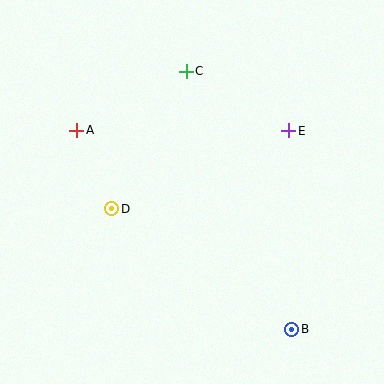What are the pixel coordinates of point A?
Point A is at (77, 130).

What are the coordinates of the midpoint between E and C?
The midpoint between E and C is at (238, 101).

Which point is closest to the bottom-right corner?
Point B is closest to the bottom-right corner.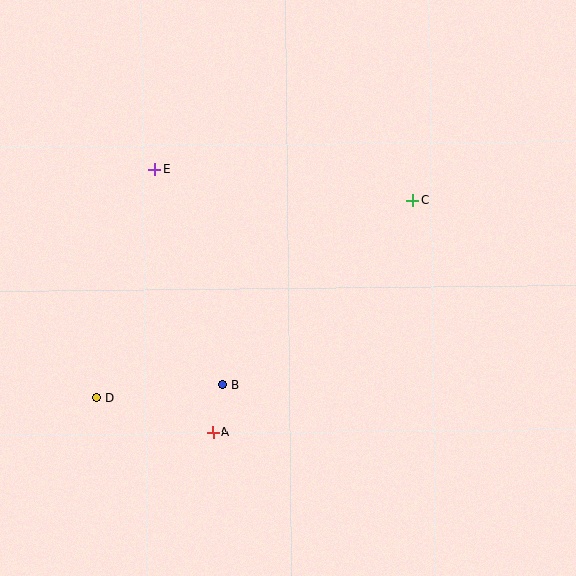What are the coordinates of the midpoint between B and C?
The midpoint between B and C is at (318, 292).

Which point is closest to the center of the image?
Point B at (223, 384) is closest to the center.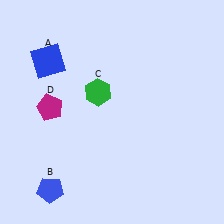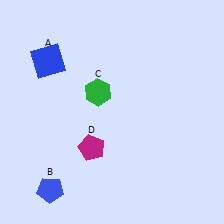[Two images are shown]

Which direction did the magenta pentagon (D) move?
The magenta pentagon (D) moved right.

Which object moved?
The magenta pentagon (D) moved right.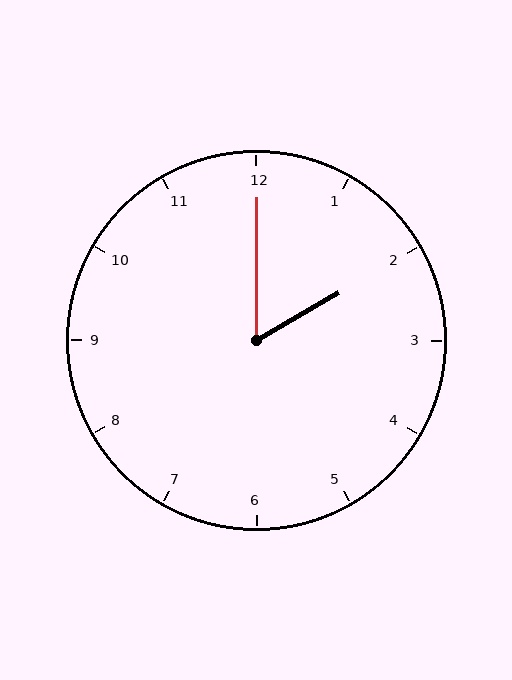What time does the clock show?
2:00.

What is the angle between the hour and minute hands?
Approximately 60 degrees.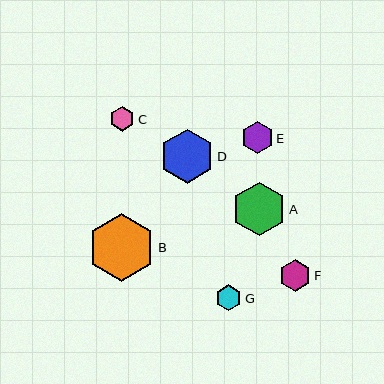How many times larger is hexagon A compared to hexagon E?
Hexagon A is approximately 1.7 times the size of hexagon E.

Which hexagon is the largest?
Hexagon B is the largest with a size of approximately 68 pixels.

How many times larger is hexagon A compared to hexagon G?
Hexagon A is approximately 2.0 times the size of hexagon G.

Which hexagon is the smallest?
Hexagon C is the smallest with a size of approximately 25 pixels.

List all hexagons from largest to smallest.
From largest to smallest: B, D, A, E, F, G, C.